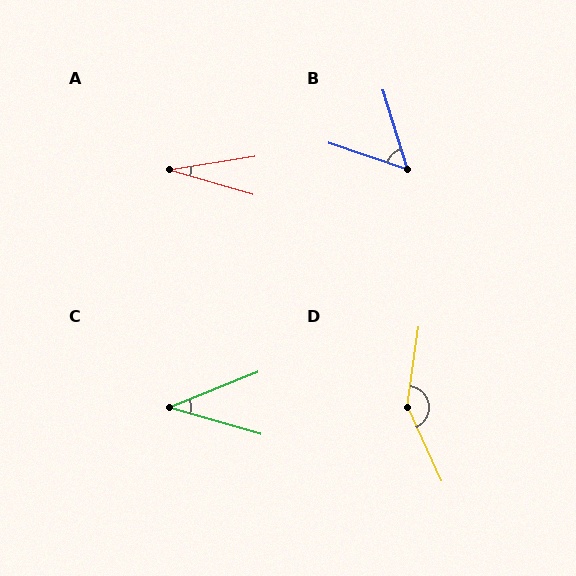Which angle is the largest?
D, at approximately 147 degrees.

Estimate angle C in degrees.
Approximately 38 degrees.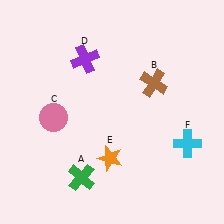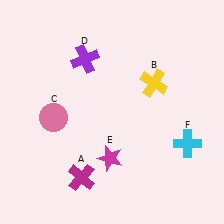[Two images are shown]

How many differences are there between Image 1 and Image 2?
There are 3 differences between the two images.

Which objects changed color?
A changed from green to magenta. B changed from brown to yellow. E changed from orange to magenta.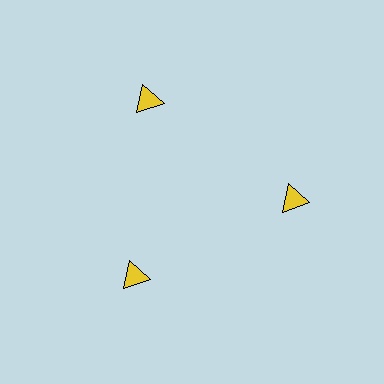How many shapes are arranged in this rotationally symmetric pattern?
There are 3 shapes, arranged in 3 groups of 1.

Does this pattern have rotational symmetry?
Yes, this pattern has 3-fold rotational symmetry. It looks the same after rotating 120 degrees around the center.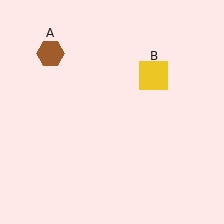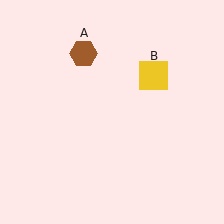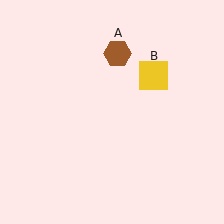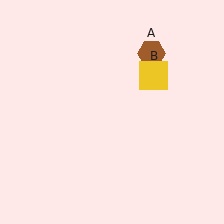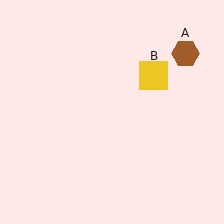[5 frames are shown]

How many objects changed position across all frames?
1 object changed position: brown hexagon (object A).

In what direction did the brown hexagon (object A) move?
The brown hexagon (object A) moved right.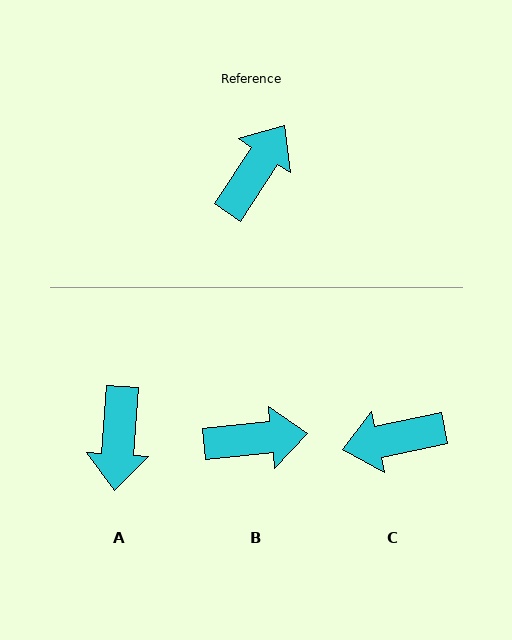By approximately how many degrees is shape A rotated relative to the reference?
Approximately 151 degrees clockwise.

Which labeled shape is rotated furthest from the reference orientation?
A, about 151 degrees away.